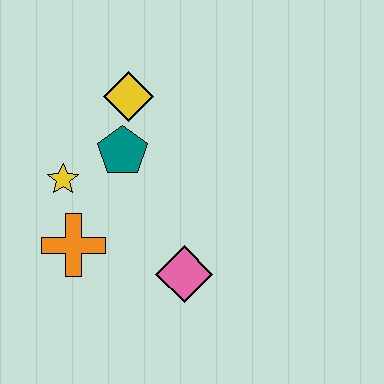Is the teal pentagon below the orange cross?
No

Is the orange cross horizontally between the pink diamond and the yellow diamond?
No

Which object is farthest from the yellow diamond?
The pink diamond is farthest from the yellow diamond.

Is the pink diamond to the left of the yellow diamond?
No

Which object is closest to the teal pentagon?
The yellow diamond is closest to the teal pentagon.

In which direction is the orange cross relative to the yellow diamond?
The orange cross is below the yellow diamond.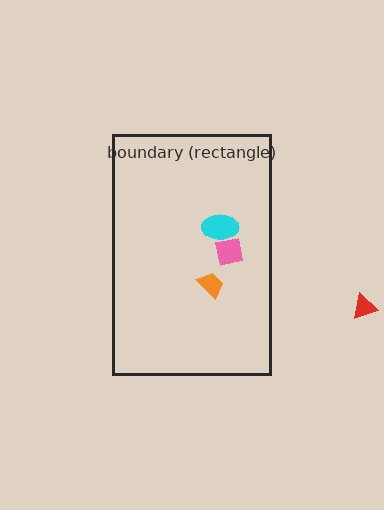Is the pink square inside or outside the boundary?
Inside.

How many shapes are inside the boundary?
3 inside, 1 outside.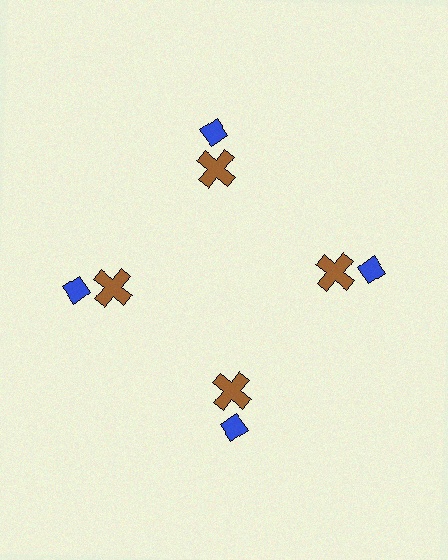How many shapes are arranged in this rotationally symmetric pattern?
There are 8 shapes, arranged in 4 groups of 2.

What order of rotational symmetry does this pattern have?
This pattern has 4-fold rotational symmetry.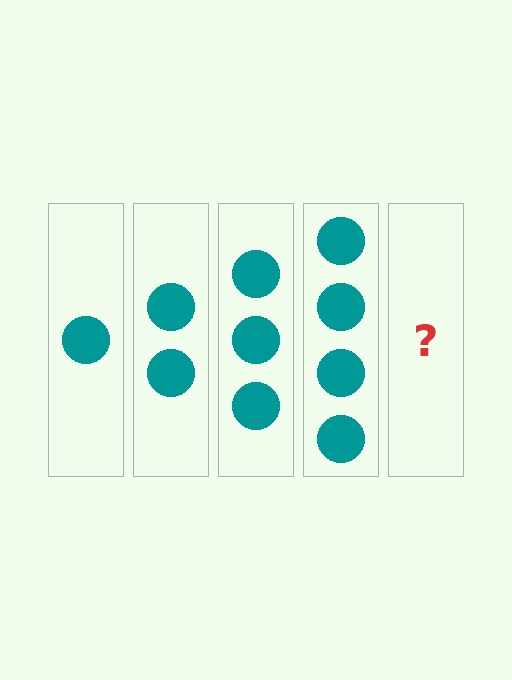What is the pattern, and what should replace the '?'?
The pattern is that each step adds one more circle. The '?' should be 5 circles.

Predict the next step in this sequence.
The next step is 5 circles.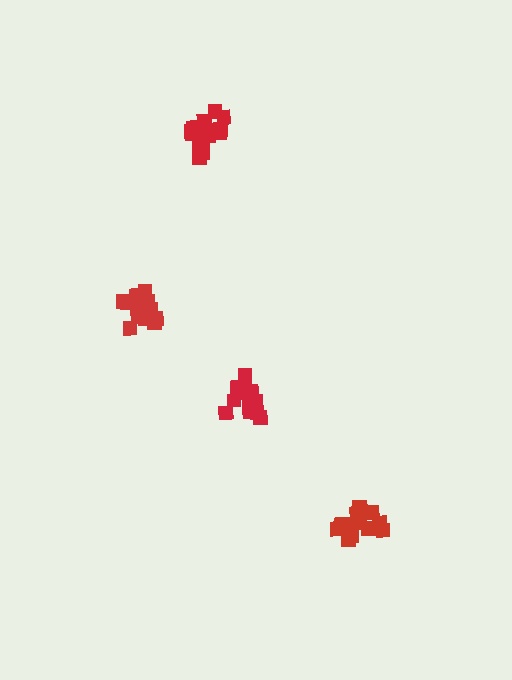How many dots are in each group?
Group 1: 17 dots, Group 2: 14 dots, Group 3: 17 dots, Group 4: 17 dots (65 total).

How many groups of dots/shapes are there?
There are 4 groups.